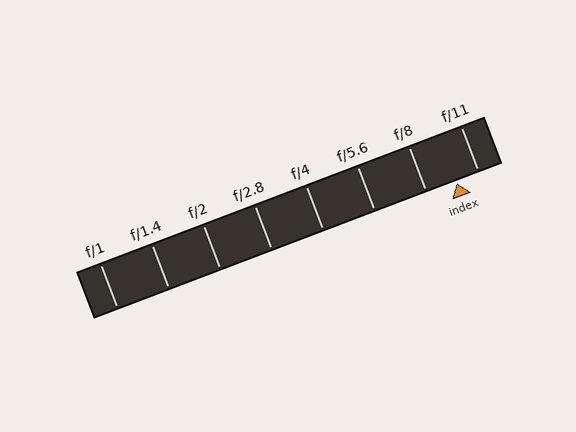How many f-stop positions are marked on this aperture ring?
There are 8 f-stop positions marked.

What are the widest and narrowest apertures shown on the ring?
The widest aperture shown is f/1 and the narrowest is f/11.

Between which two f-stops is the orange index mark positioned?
The index mark is between f/8 and f/11.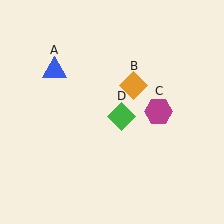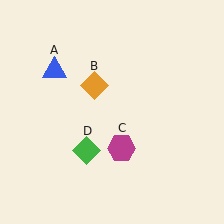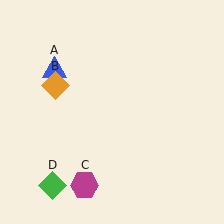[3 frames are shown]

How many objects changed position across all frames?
3 objects changed position: orange diamond (object B), magenta hexagon (object C), green diamond (object D).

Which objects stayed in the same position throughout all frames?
Blue triangle (object A) remained stationary.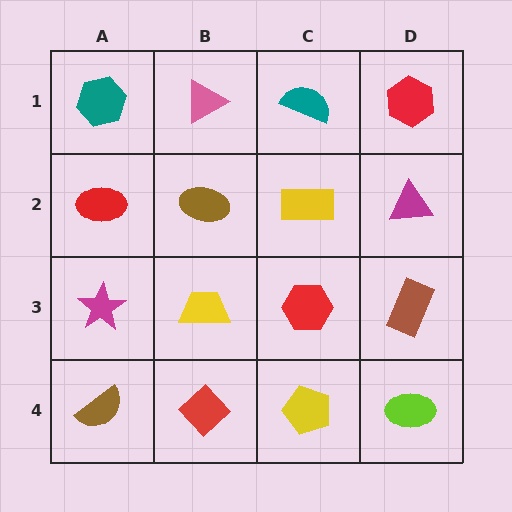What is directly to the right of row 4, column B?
A yellow pentagon.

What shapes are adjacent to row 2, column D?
A red hexagon (row 1, column D), a brown rectangle (row 3, column D), a yellow rectangle (row 2, column C).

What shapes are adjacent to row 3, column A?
A red ellipse (row 2, column A), a brown semicircle (row 4, column A), a yellow trapezoid (row 3, column B).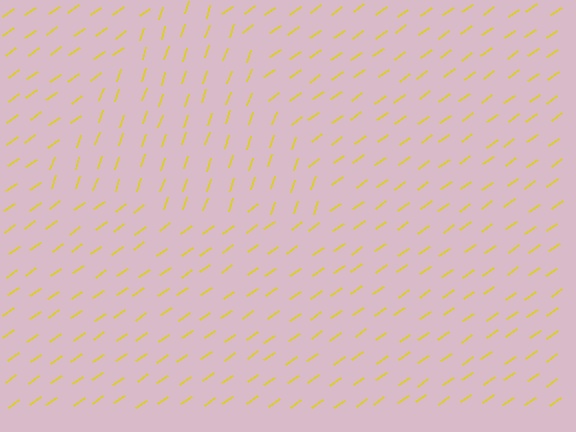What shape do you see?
I see a triangle.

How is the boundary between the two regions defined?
The boundary is defined purely by a change in line orientation (approximately 37 degrees difference). All lines are the same color and thickness.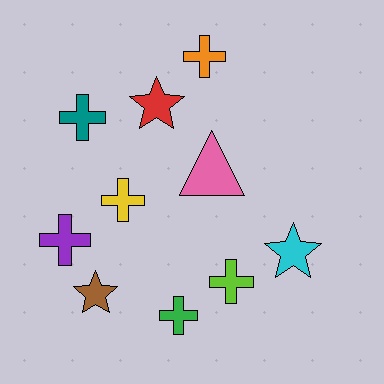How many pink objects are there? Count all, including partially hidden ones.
There is 1 pink object.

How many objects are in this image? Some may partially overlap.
There are 10 objects.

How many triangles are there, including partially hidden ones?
There is 1 triangle.